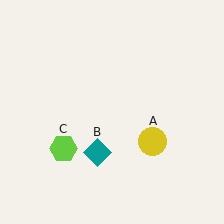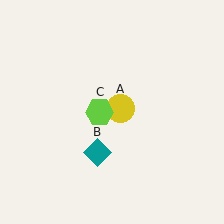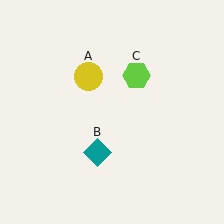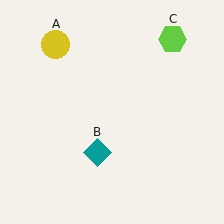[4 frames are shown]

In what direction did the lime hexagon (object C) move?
The lime hexagon (object C) moved up and to the right.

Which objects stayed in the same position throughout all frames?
Teal diamond (object B) remained stationary.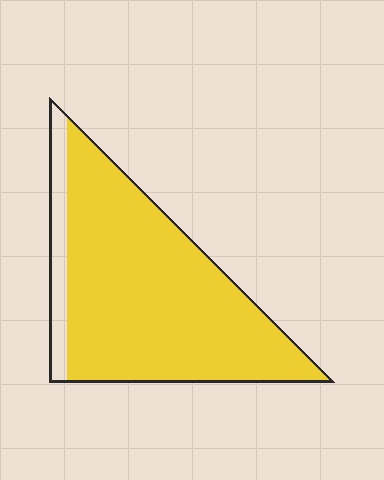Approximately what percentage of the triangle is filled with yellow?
Approximately 90%.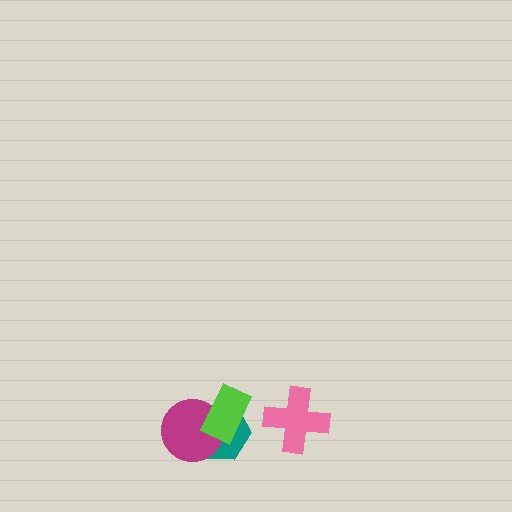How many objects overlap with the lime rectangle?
2 objects overlap with the lime rectangle.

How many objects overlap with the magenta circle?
2 objects overlap with the magenta circle.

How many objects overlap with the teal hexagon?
2 objects overlap with the teal hexagon.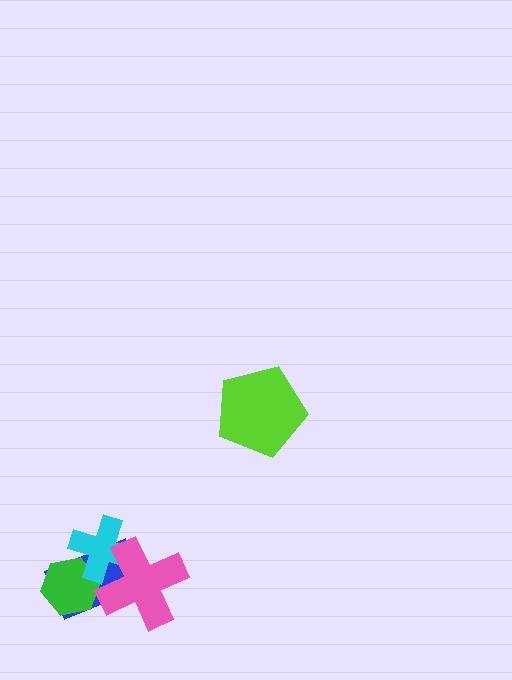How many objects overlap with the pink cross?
2 objects overlap with the pink cross.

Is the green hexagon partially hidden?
Yes, it is partially covered by another shape.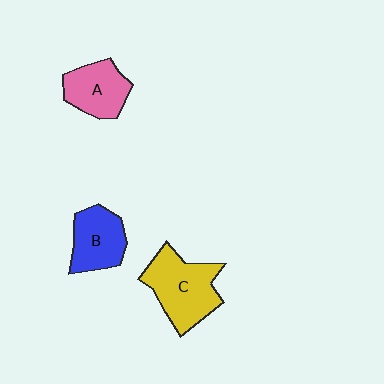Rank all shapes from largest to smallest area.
From largest to smallest: C (yellow), B (blue), A (pink).